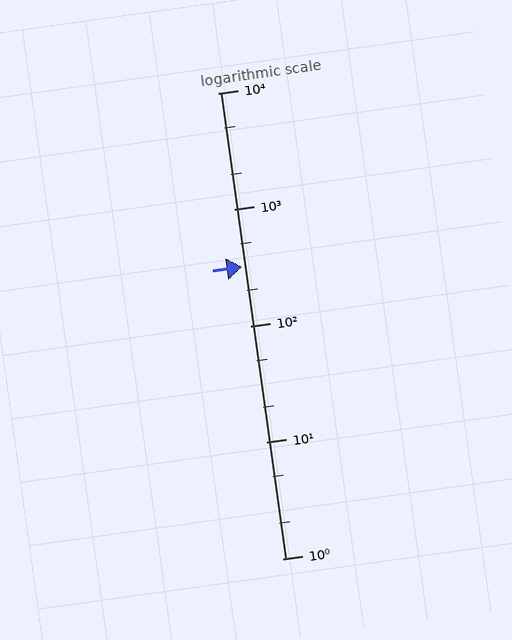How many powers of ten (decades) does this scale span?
The scale spans 4 decades, from 1 to 10000.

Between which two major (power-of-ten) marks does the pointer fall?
The pointer is between 100 and 1000.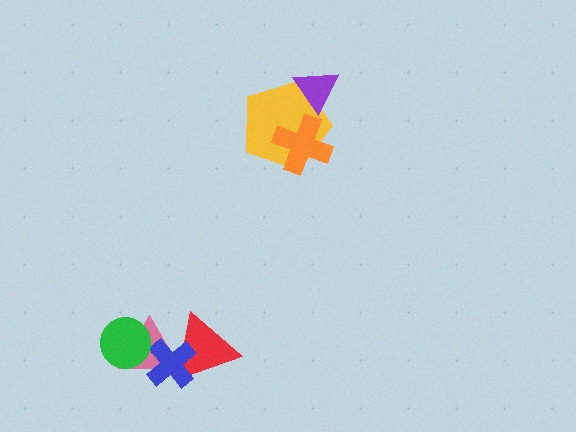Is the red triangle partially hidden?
Yes, it is partially covered by another shape.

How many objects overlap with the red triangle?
2 objects overlap with the red triangle.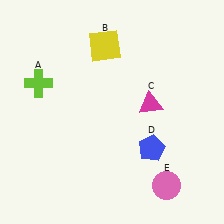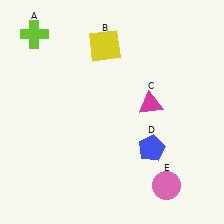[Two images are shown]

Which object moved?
The lime cross (A) moved up.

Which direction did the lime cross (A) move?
The lime cross (A) moved up.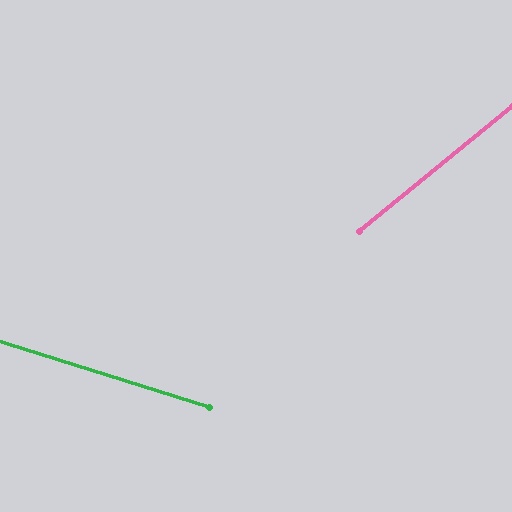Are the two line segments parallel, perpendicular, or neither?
Neither parallel nor perpendicular — they differ by about 56°.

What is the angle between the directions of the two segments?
Approximately 56 degrees.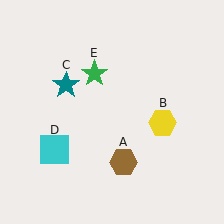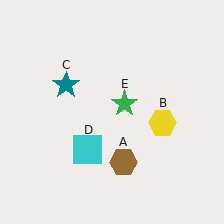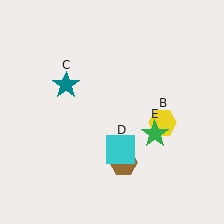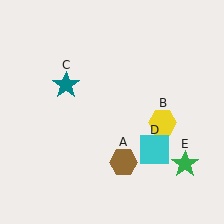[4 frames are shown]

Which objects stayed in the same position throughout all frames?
Brown hexagon (object A) and yellow hexagon (object B) and teal star (object C) remained stationary.